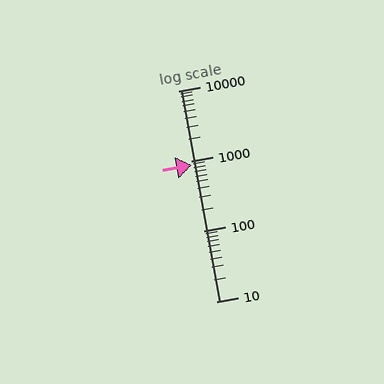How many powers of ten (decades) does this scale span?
The scale spans 3 decades, from 10 to 10000.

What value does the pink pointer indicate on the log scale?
The pointer indicates approximately 880.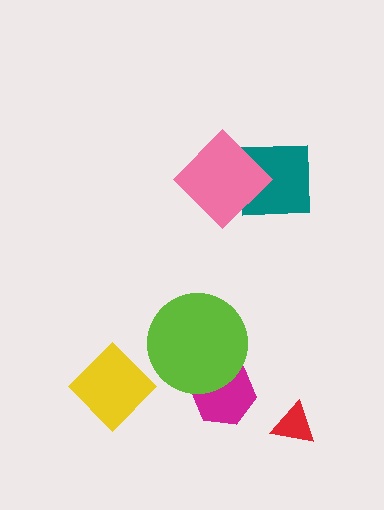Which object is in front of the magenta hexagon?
The lime circle is in front of the magenta hexagon.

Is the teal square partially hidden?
Yes, it is partially covered by another shape.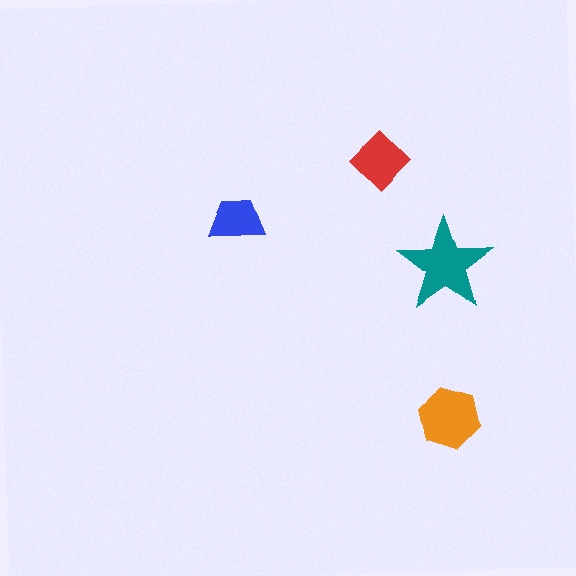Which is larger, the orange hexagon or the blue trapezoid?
The orange hexagon.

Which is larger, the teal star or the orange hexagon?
The teal star.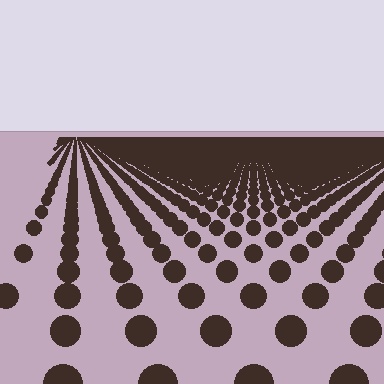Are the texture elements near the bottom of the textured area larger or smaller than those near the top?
Larger. Near the bottom, elements are closer to the viewer and appear at a bigger on-screen size.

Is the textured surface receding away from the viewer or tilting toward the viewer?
The surface is receding away from the viewer. Texture elements get smaller and denser toward the top.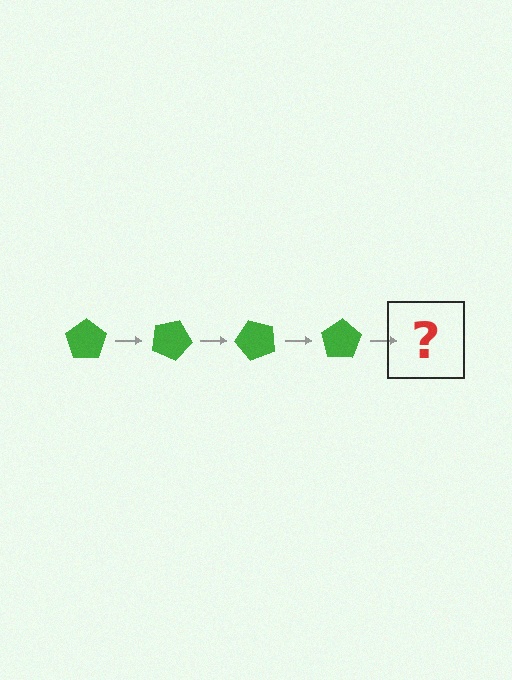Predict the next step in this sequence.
The next step is a green pentagon rotated 100 degrees.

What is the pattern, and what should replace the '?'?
The pattern is that the pentagon rotates 25 degrees each step. The '?' should be a green pentagon rotated 100 degrees.